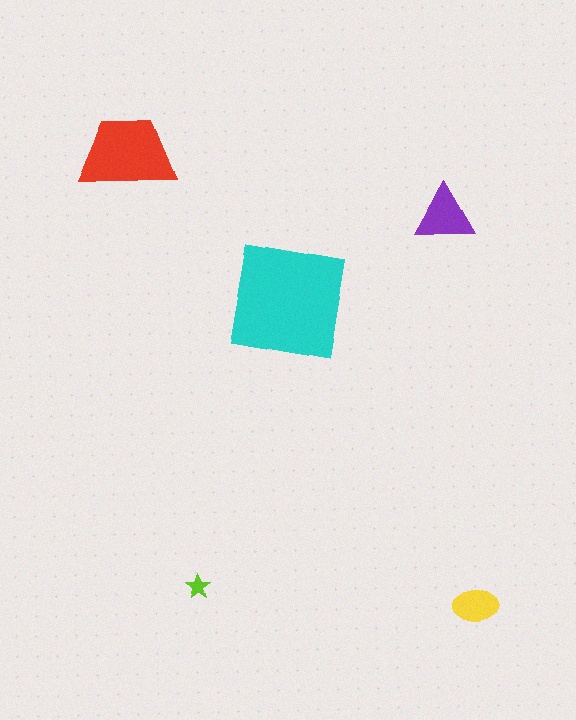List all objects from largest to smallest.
The cyan square, the red trapezoid, the purple triangle, the yellow ellipse, the lime star.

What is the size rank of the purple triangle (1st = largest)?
3rd.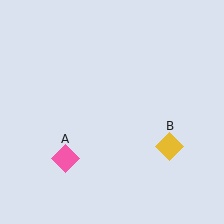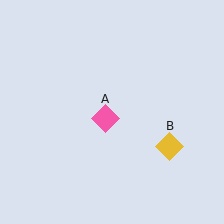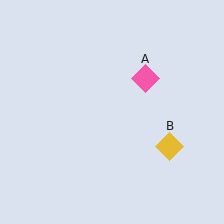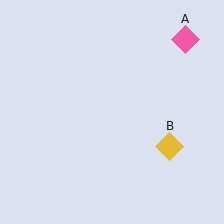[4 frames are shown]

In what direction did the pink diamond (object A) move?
The pink diamond (object A) moved up and to the right.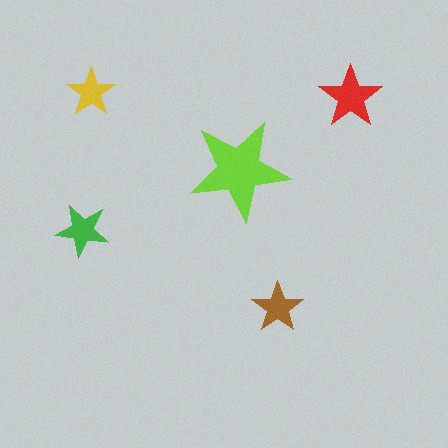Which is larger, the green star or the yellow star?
The green one.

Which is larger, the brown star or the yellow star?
The brown one.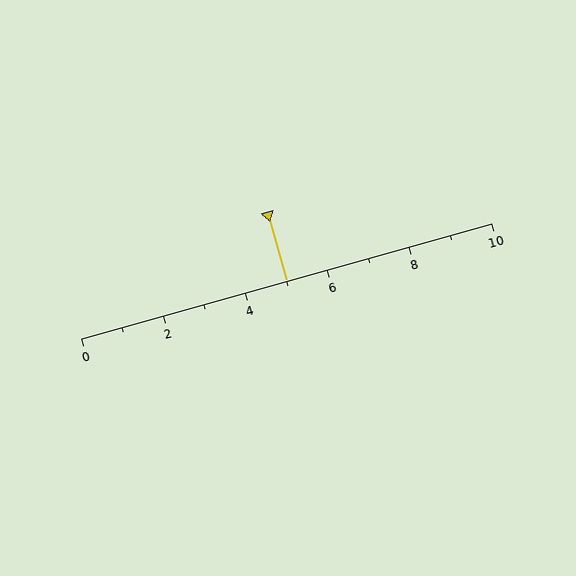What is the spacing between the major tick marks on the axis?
The major ticks are spaced 2 apart.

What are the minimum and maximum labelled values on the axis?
The axis runs from 0 to 10.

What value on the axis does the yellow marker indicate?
The marker indicates approximately 5.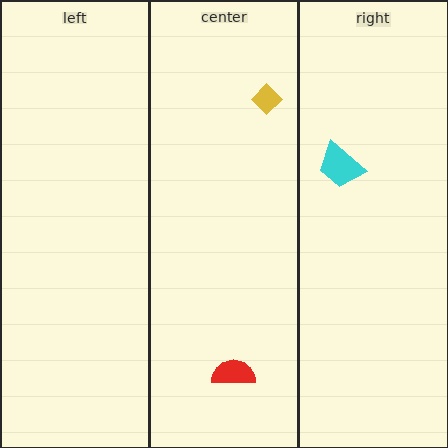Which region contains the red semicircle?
The center region.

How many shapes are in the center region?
2.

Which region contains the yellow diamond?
The center region.